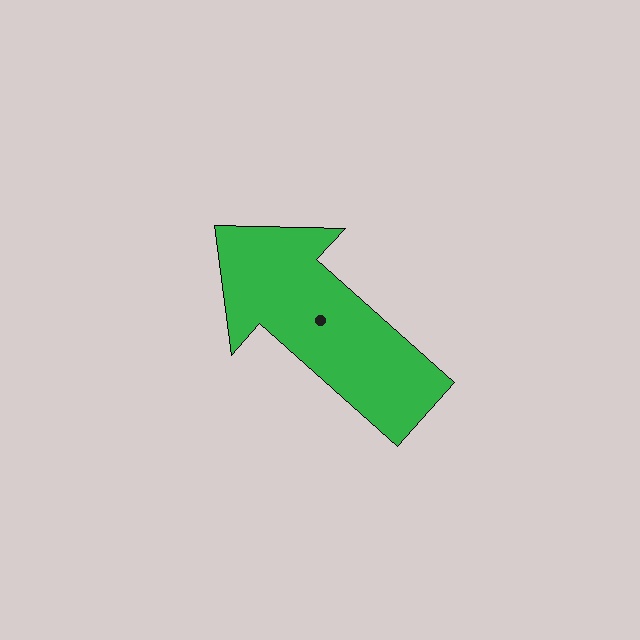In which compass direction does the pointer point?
Northwest.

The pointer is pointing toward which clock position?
Roughly 10 o'clock.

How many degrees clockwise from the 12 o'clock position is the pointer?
Approximately 312 degrees.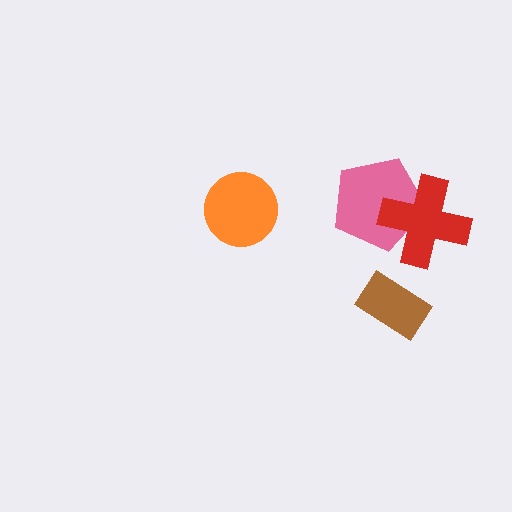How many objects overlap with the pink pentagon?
1 object overlaps with the pink pentagon.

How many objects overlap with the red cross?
1 object overlaps with the red cross.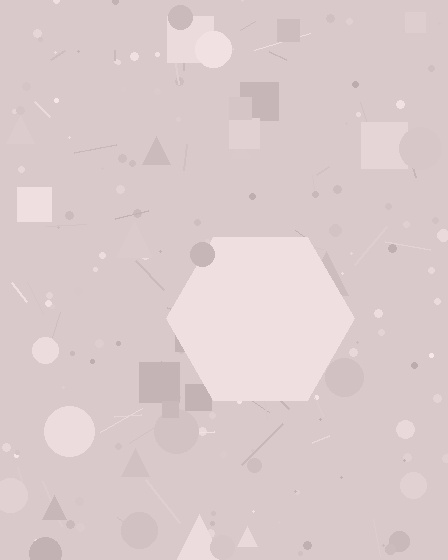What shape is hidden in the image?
A hexagon is hidden in the image.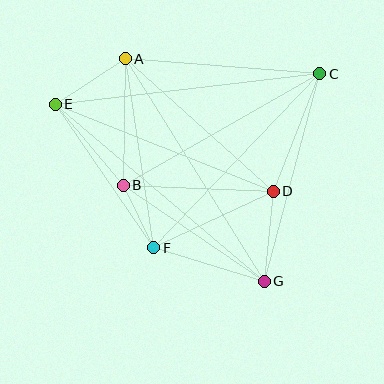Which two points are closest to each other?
Points B and F are closest to each other.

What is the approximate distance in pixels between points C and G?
The distance between C and G is approximately 215 pixels.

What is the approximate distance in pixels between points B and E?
The distance between B and E is approximately 106 pixels.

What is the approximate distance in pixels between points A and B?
The distance between A and B is approximately 127 pixels.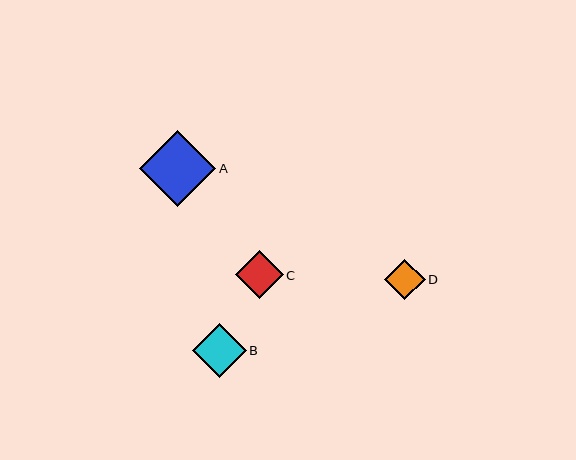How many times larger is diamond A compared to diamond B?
Diamond A is approximately 1.4 times the size of diamond B.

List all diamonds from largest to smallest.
From largest to smallest: A, B, C, D.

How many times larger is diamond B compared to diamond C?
Diamond B is approximately 1.1 times the size of diamond C.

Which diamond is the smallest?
Diamond D is the smallest with a size of approximately 41 pixels.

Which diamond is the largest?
Diamond A is the largest with a size of approximately 76 pixels.